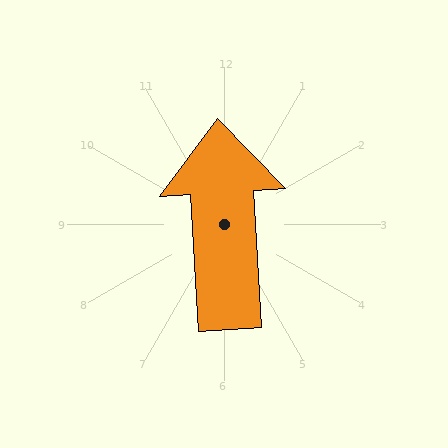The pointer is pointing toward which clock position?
Roughly 12 o'clock.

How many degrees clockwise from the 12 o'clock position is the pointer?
Approximately 356 degrees.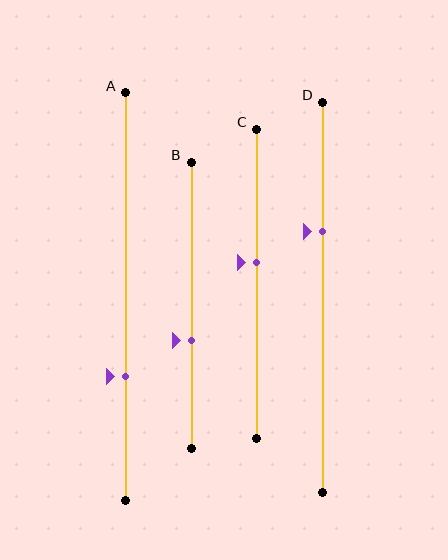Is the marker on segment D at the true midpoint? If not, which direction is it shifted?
No, the marker on segment D is shifted upward by about 17% of the segment length.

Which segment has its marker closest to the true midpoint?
Segment C has its marker closest to the true midpoint.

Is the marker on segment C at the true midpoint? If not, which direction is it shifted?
No, the marker on segment C is shifted upward by about 7% of the segment length.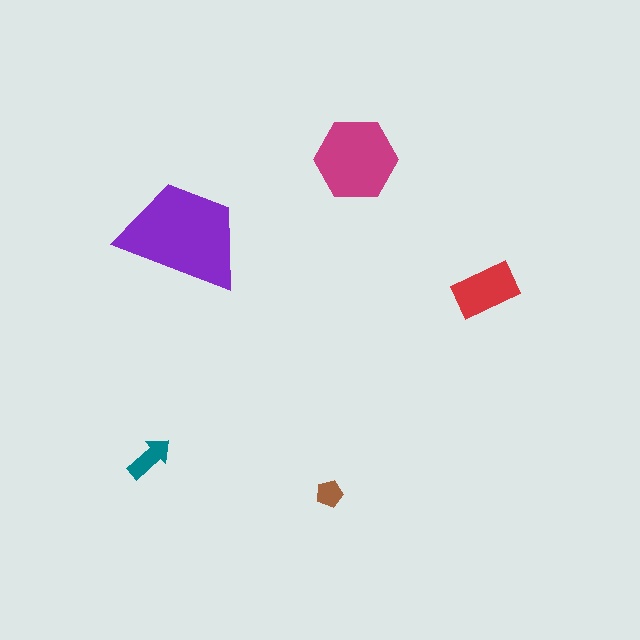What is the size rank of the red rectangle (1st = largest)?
3rd.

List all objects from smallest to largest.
The brown pentagon, the teal arrow, the red rectangle, the magenta hexagon, the purple trapezoid.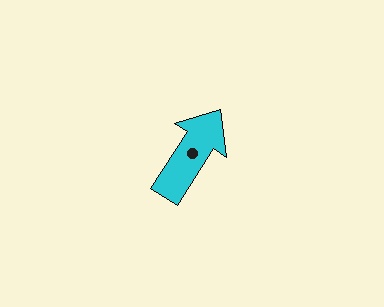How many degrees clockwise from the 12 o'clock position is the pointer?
Approximately 33 degrees.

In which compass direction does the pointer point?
Northeast.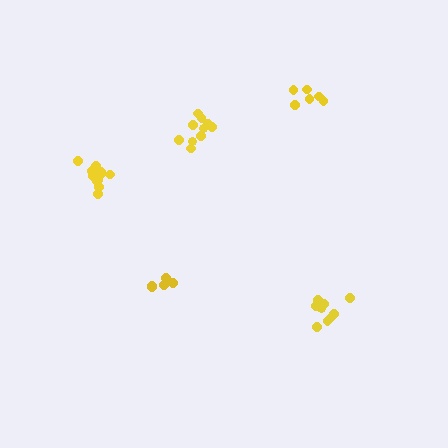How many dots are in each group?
Group 1: 11 dots, Group 2: 10 dots, Group 3: 5 dots, Group 4: 6 dots, Group 5: 10 dots (42 total).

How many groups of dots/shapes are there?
There are 5 groups.